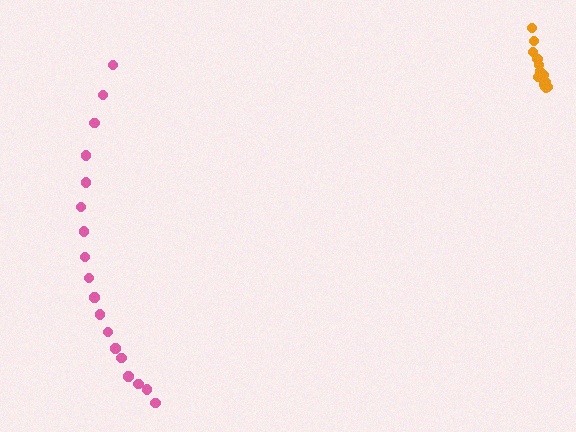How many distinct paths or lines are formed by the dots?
There are 2 distinct paths.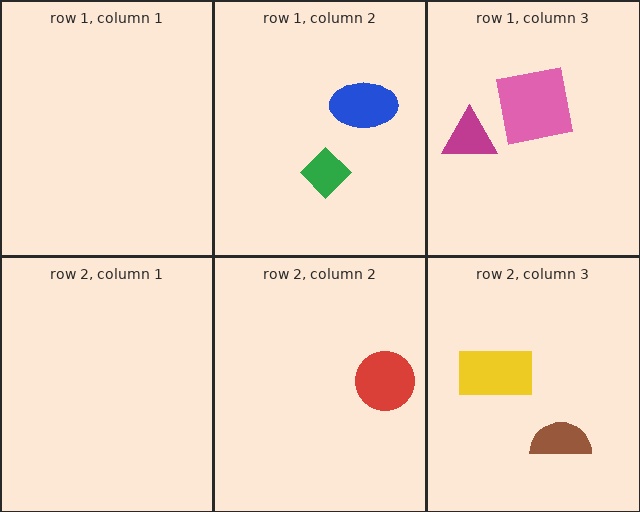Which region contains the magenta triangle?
The row 1, column 3 region.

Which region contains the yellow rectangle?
The row 2, column 3 region.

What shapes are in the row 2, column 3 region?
The yellow rectangle, the brown semicircle.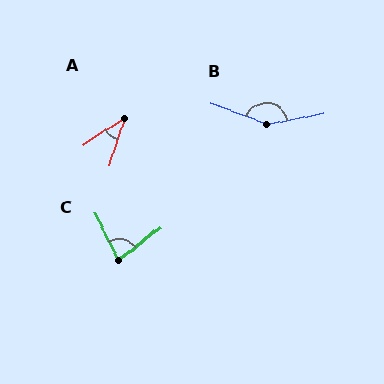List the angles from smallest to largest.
A (39°), C (78°), B (149°).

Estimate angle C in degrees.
Approximately 78 degrees.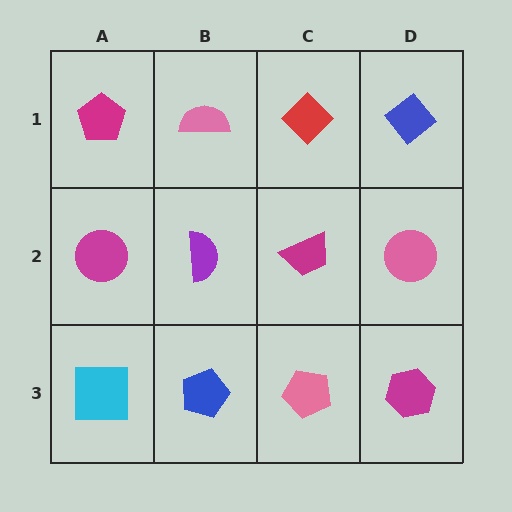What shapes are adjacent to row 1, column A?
A magenta circle (row 2, column A), a pink semicircle (row 1, column B).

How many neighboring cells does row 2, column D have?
3.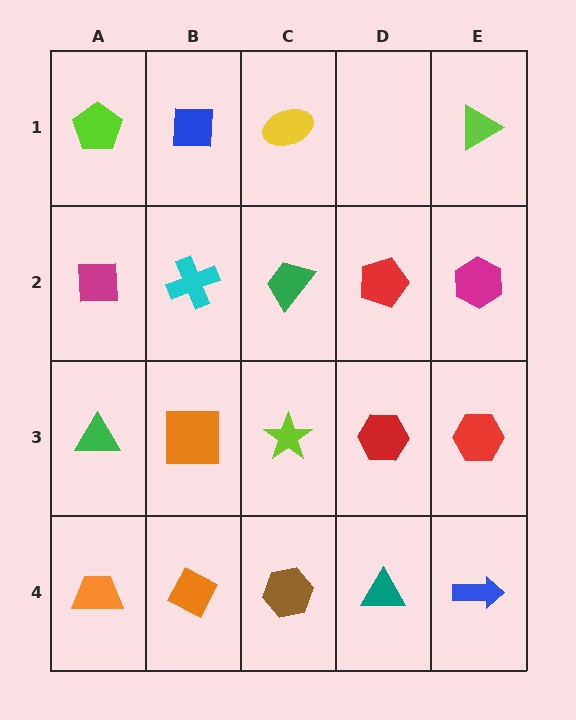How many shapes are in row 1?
4 shapes.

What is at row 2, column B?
A cyan cross.